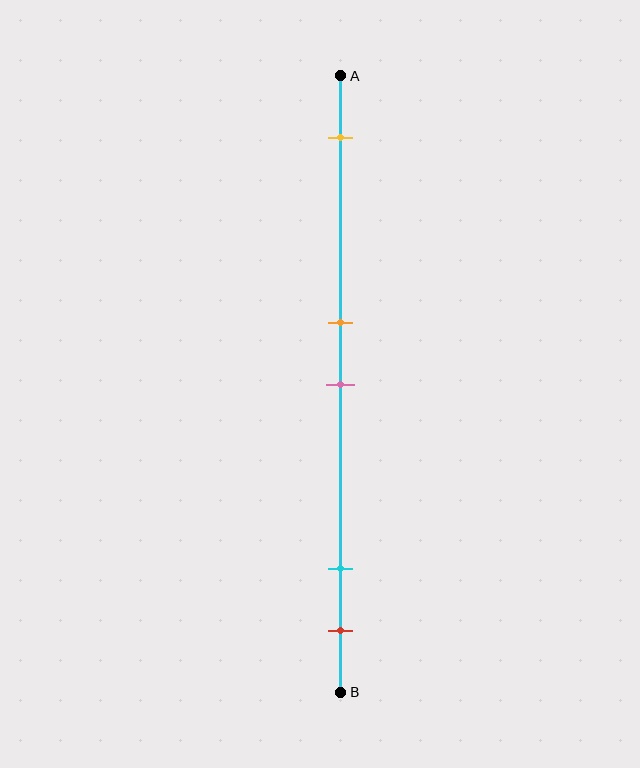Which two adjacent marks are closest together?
The orange and pink marks are the closest adjacent pair.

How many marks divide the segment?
There are 5 marks dividing the segment.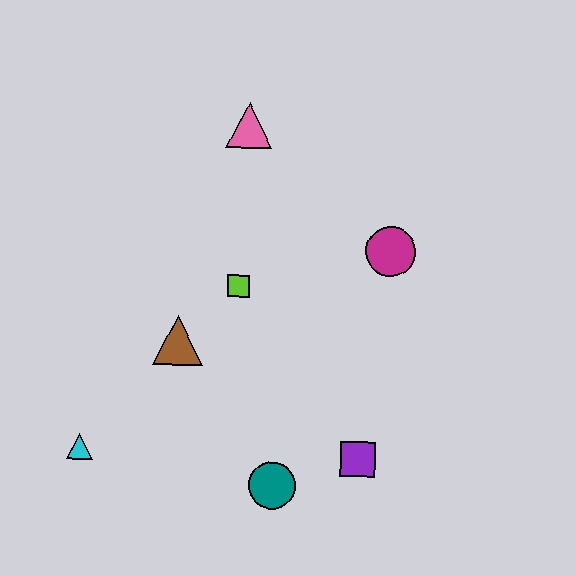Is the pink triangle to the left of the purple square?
Yes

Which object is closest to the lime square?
The brown triangle is closest to the lime square.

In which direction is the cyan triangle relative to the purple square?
The cyan triangle is to the left of the purple square.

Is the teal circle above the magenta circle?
No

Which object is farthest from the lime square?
The cyan triangle is farthest from the lime square.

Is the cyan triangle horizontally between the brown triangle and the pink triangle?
No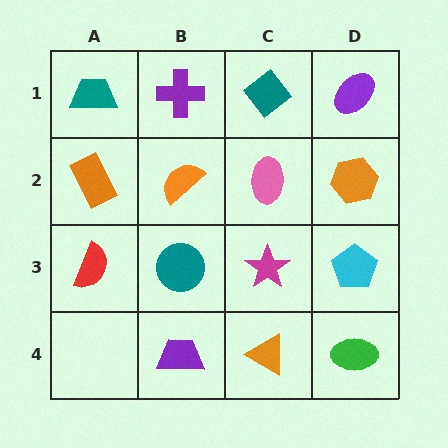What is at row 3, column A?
A red semicircle.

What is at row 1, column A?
A teal trapezoid.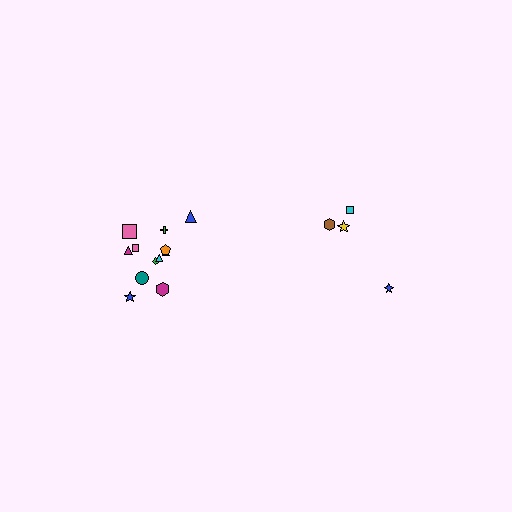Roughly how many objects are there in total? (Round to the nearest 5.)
Roughly 15 objects in total.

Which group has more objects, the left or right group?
The left group.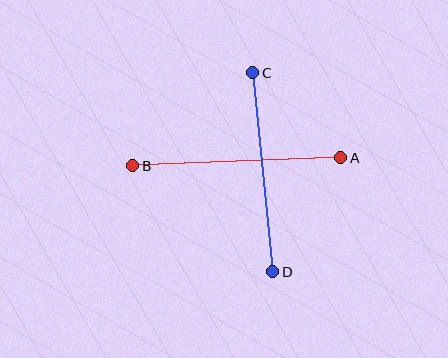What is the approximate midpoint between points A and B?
The midpoint is at approximately (237, 162) pixels.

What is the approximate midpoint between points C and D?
The midpoint is at approximately (263, 172) pixels.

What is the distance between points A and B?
The distance is approximately 208 pixels.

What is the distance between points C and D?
The distance is approximately 200 pixels.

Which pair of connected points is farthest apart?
Points A and B are farthest apart.